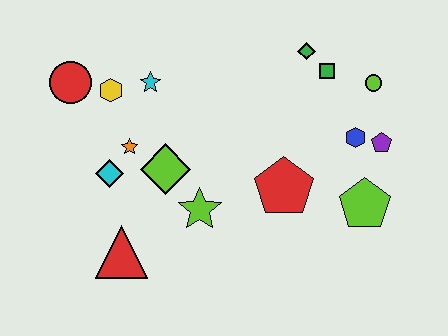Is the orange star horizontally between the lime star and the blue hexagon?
No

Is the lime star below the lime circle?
Yes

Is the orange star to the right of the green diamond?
No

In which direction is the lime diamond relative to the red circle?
The lime diamond is to the right of the red circle.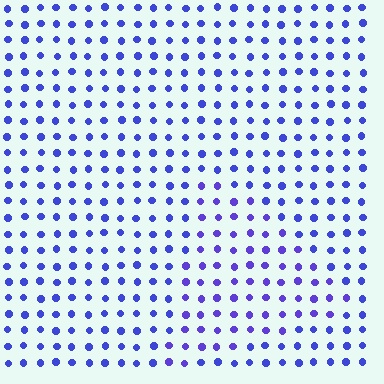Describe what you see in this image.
The image is filled with small blue elements in a uniform arrangement. A triangle-shaped region is visible where the elements are tinted to a slightly different hue, forming a subtle color boundary.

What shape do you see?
I see a triangle.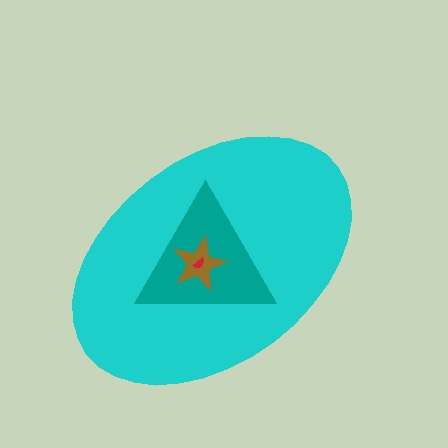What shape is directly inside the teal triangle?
The brown star.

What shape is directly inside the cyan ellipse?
The teal triangle.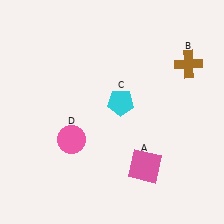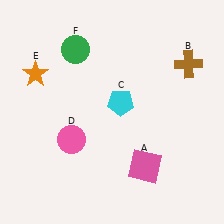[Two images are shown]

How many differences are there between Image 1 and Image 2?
There are 2 differences between the two images.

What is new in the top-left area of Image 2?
A green circle (F) was added in the top-left area of Image 2.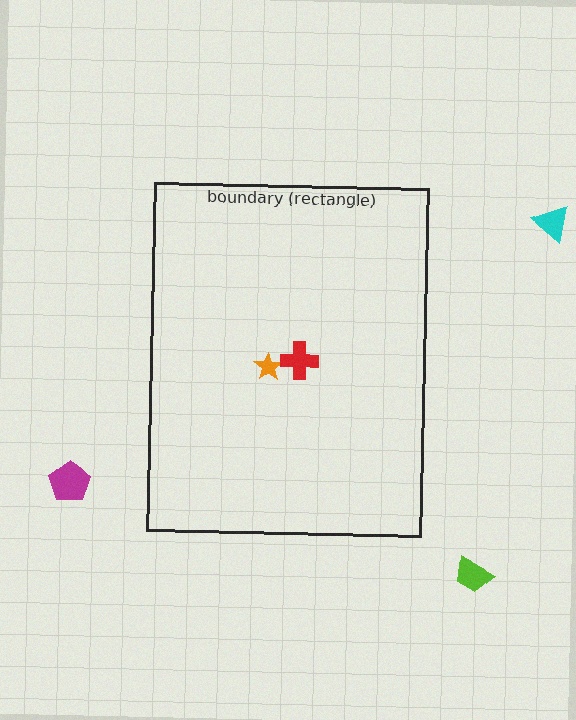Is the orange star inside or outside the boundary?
Inside.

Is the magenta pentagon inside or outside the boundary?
Outside.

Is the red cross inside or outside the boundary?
Inside.